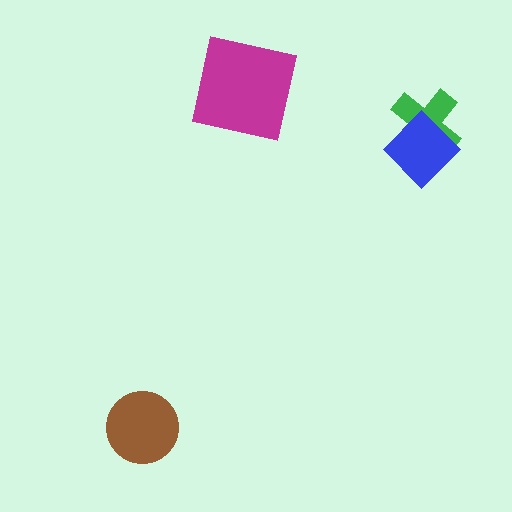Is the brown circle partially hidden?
No, no other shape covers it.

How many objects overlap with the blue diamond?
1 object overlaps with the blue diamond.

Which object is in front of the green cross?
The blue diamond is in front of the green cross.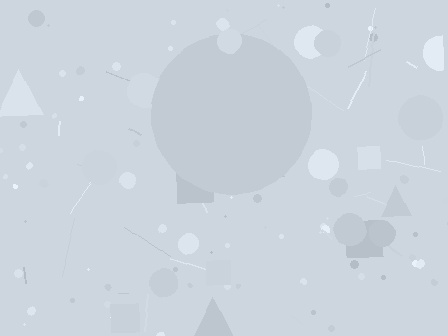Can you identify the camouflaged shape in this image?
The camouflaged shape is a circle.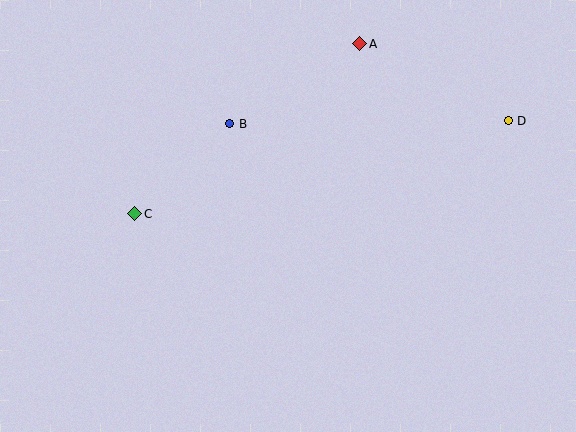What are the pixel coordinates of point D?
Point D is at (508, 121).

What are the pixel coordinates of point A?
Point A is at (360, 44).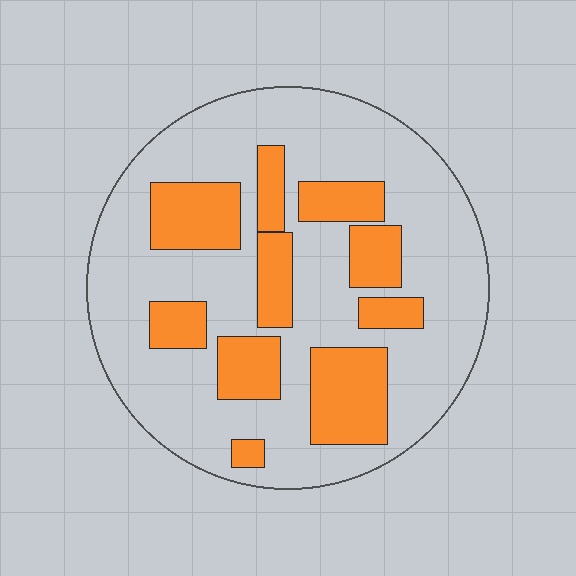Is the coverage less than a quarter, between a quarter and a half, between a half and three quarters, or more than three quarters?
Between a quarter and a half.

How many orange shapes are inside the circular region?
10.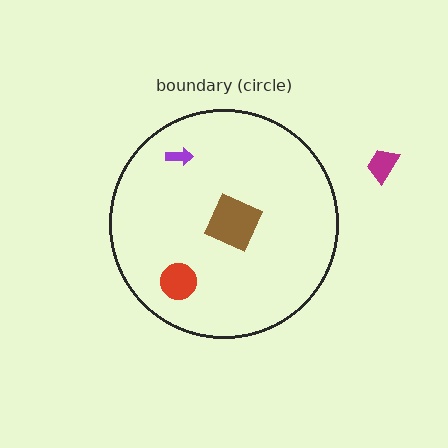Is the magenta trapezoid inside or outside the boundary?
Outside.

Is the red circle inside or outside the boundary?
Inside.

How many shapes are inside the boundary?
3 inside, 1 outside.